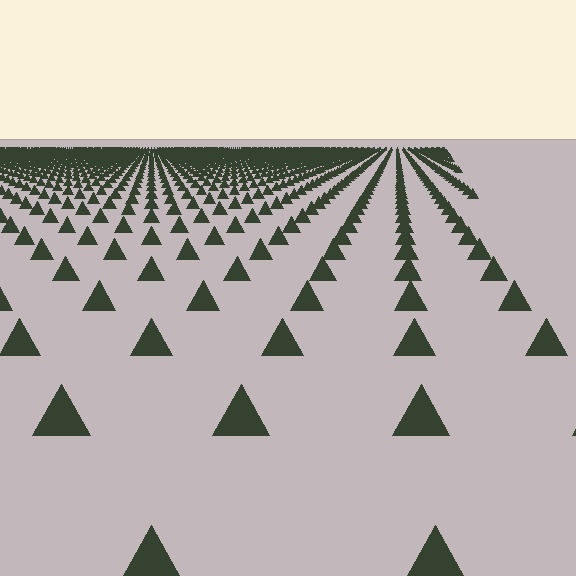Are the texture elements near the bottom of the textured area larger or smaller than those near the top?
Larger. Near the bottom, elements are closer to the viewer and appear at a bigger on-screen size.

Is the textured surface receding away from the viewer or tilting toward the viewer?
The surface is receding away from the viewer. Texture elements get smaller and denser toward the top.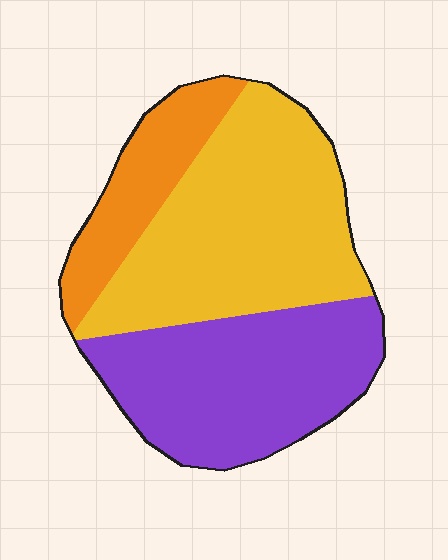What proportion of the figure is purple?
Purple takes up about three eighths (3/8) of the figure.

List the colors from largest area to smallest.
From largest to smallest: yellow, purple, orange.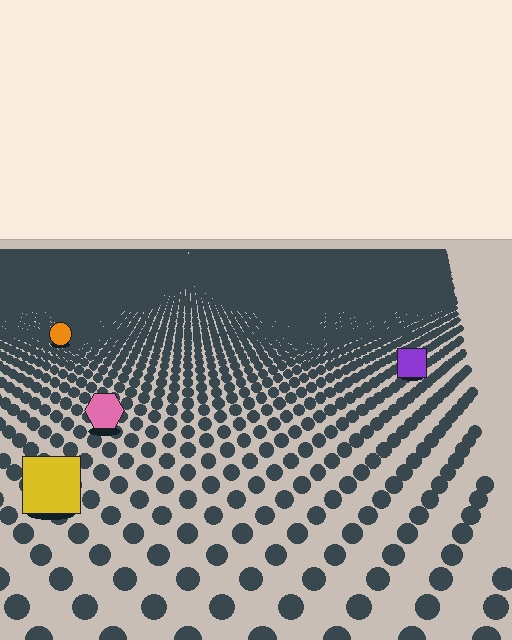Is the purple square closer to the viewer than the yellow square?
No. The yellow square is closer — you can tell from the texture gradient: the ground texture is coarser near it.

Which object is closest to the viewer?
The yellow square is closest. The texture marks near it are larger and more spread out.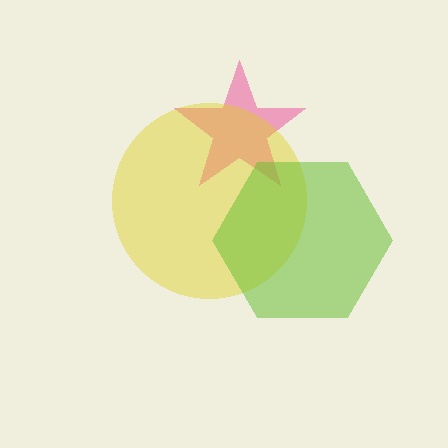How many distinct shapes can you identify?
There are 3 distinct shapes: a pink star, a yellow circle, a lime hexagon.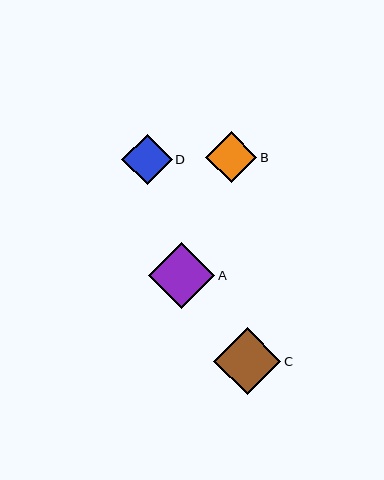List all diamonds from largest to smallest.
From largest to smallest: C, A, B, D.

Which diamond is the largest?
Diamond C is the largest with a size of approximately 67 pixels.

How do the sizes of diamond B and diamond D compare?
Diamond B and diamond D are approximately the same size.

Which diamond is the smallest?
Diamond D is the smallest with a size of approximately 50 pixels.